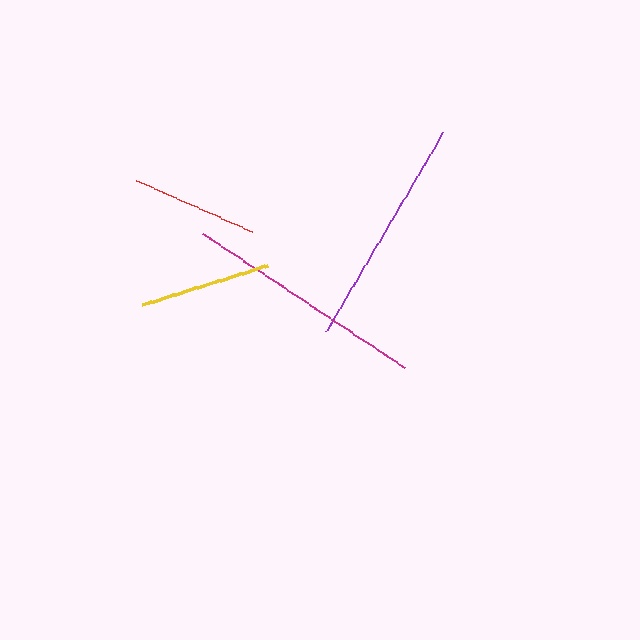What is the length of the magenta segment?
The magenta segment is approximately 243 pixels long.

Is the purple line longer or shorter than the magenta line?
The magenta line is longer than the purple line.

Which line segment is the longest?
The magenta line is the longest at approximately 243 pixels.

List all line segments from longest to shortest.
From longest to shortest: magenta, purple, yellow, red.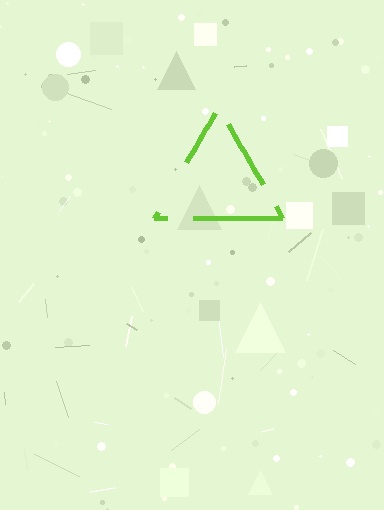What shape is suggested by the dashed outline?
The dashed outline suggests a triangle.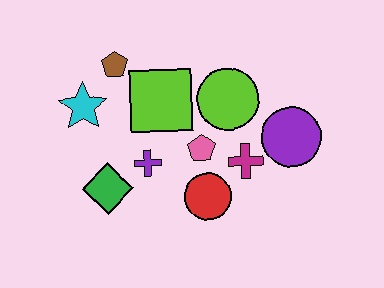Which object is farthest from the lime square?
The purple circle is farthest from the lime square.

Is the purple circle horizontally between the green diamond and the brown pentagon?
No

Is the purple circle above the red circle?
Yes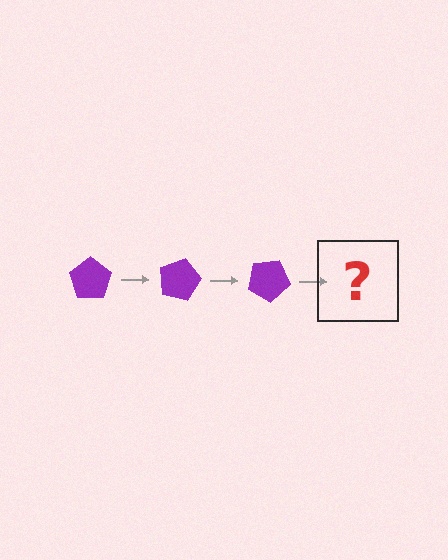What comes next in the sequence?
The next element should be a purple pentagon rotated 45 degrees.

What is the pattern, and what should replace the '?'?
The pattern is that the pentagon rotates 15 degrees each step. The '?' should be a purple pentagon rotated 45 degrees.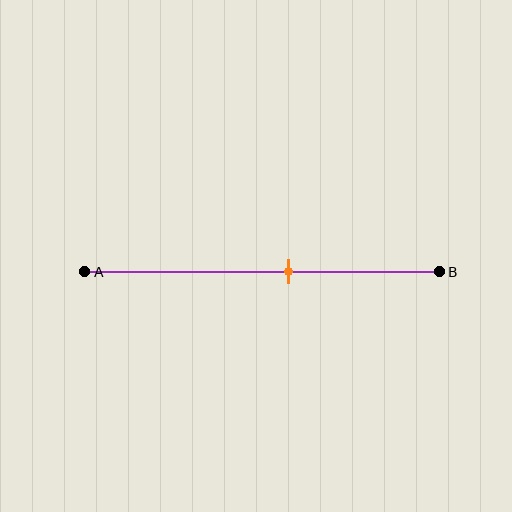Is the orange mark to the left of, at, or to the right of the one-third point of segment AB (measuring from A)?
The orange mark is to the right of the one-third point of segment AB.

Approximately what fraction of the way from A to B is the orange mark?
The orange mark is approximately 55% of the way from A to B.